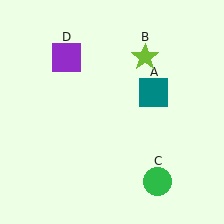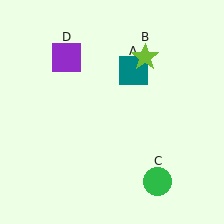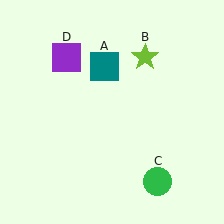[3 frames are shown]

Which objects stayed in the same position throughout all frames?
Lime star (object B) and green circle (object C) and purple square (object D) remained stationary.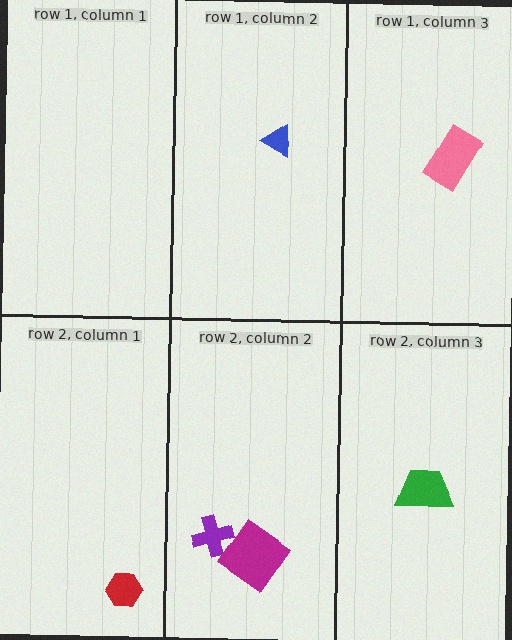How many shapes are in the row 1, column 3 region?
1.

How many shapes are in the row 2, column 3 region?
1.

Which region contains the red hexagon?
The row 2, column 1 region.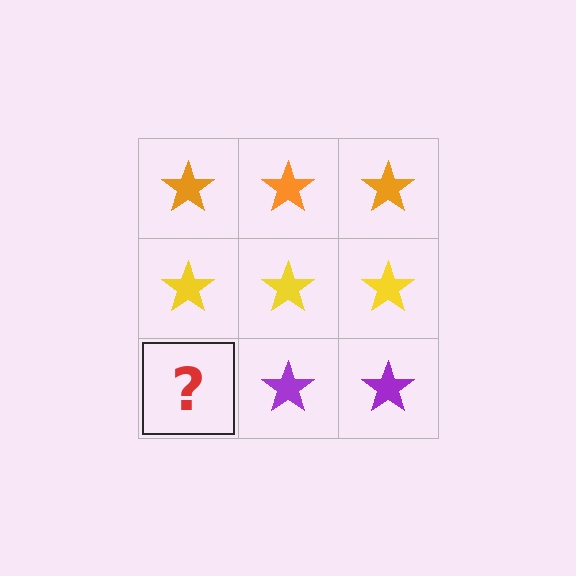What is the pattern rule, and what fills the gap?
The rule is that each row has a consistent color. The gap should be filled with a purple star.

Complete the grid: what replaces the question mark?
The question mark should be replaced with a purple star.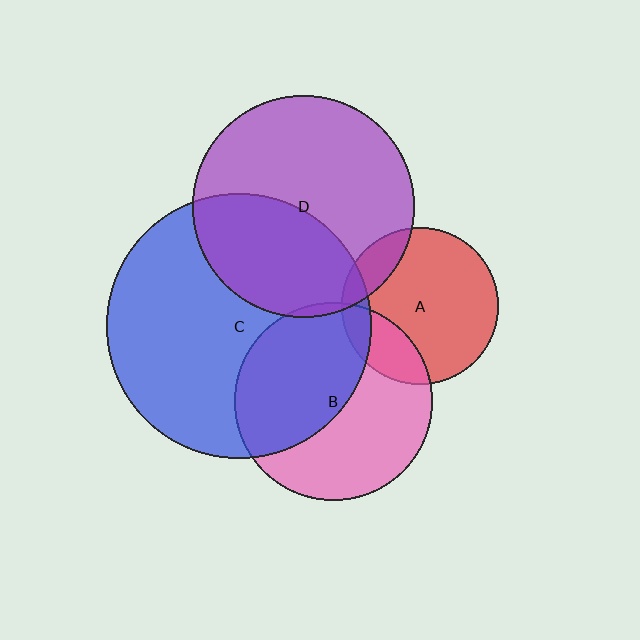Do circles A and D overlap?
Yes.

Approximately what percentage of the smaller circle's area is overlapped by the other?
Approximately 15%.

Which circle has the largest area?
Circle C (blue).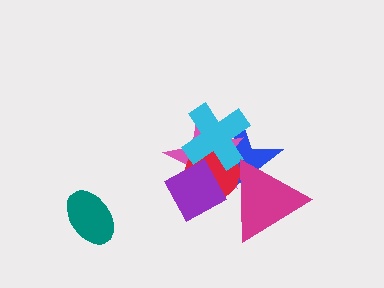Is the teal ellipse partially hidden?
No, no other shape covers it.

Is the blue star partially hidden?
Yes, it is partially covered by another shape.